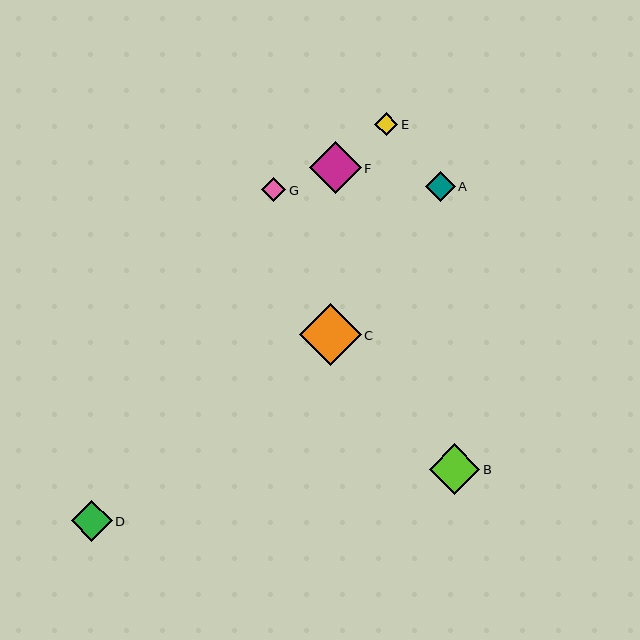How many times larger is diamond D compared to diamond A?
Diamond D is approximately 1.4 times the size of diamond A.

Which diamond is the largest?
Diamond C is the largest with a size of approximately 62 pixels.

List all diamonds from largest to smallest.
From largest to smallest: C, F, B, D, A, G, E.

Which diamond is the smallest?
Diamond E is the smallest with a size of approximately 23 pixels.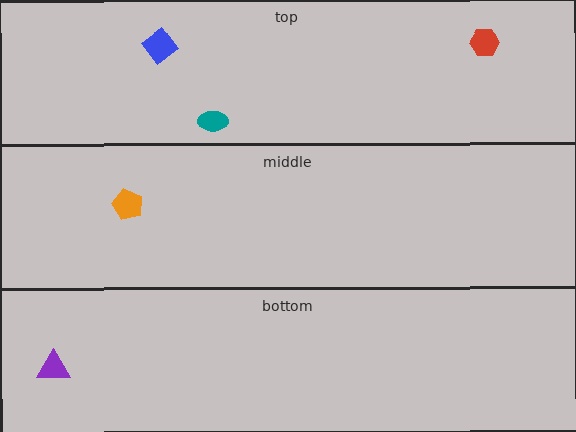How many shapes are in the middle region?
1.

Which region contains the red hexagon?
The top region.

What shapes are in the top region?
The blue diamond, the teal ellipse, the red hexagon.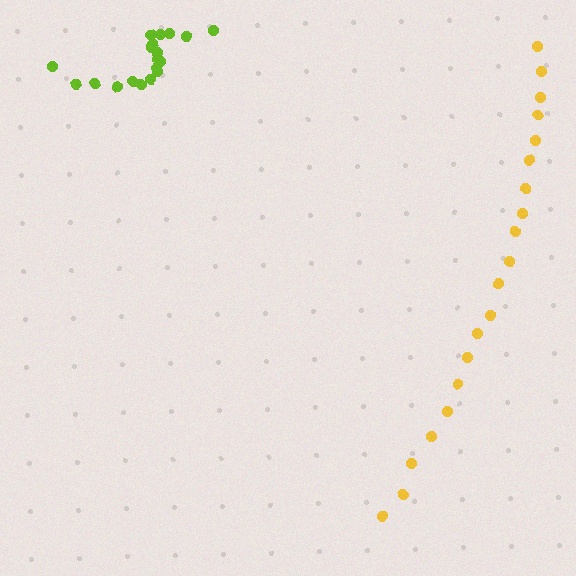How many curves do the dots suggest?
There are 2 distinct paths.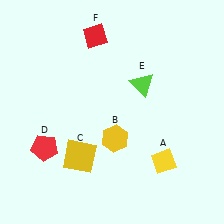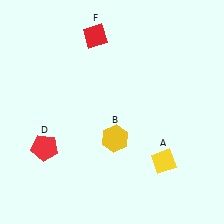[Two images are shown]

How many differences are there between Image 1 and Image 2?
There are 2 differences between the two images.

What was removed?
The yellow square (C), the lime triangle (E) were removed in Image 2.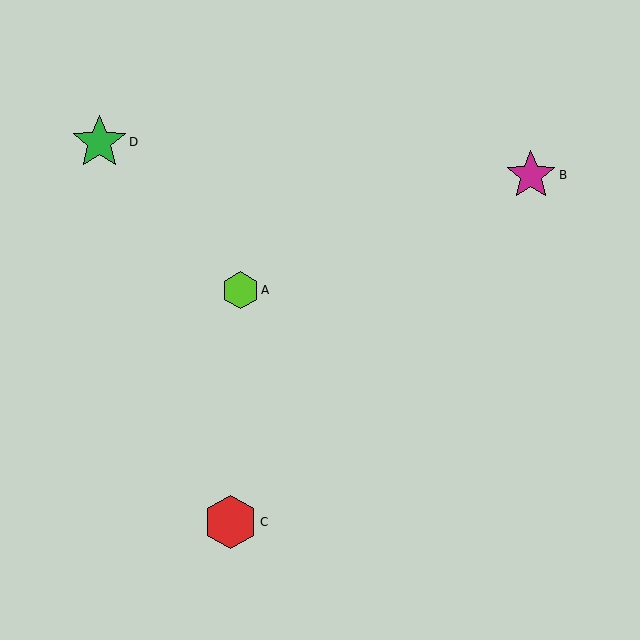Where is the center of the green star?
The center of the green star is at (99, 142).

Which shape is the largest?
The green star (labeled D) is the largest.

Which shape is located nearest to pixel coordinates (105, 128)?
The green star (labeled D) at (99, 142) is nearest to that location.